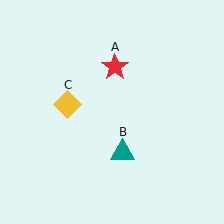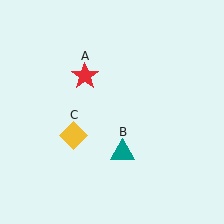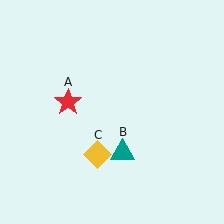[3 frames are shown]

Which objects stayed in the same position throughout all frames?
Teal triangle (object B) remained stationary.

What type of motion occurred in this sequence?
The red star (object A), yellow diamond (object C) rotated counterclockwise around the center of the scene.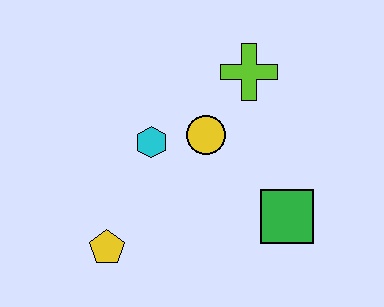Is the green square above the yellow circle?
No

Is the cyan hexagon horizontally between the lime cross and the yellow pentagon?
Yes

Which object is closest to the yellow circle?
The cyan hexagon is closest to the yellow circle.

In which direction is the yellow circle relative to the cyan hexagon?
The yellow circle is to the right of the cyan hexagon.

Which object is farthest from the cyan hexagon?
The green square is farthest from the cyan hexagon.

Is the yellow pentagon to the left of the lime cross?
Yes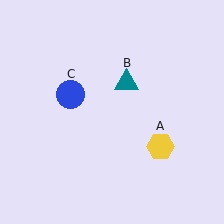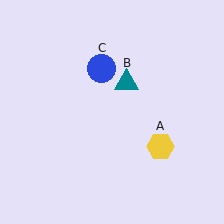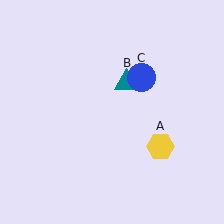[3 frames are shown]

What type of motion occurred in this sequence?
The blue circle (object C) rotated clockwise around the center of the scene.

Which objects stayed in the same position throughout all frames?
Yellow hexagon (object A) and teal triangle (object B) remained stationary.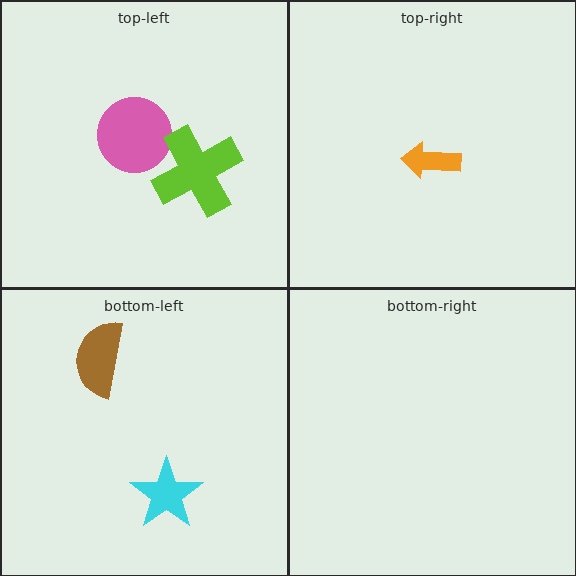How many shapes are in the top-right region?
1.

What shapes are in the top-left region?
The pink circle, the lime cross.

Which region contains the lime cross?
The top-left region.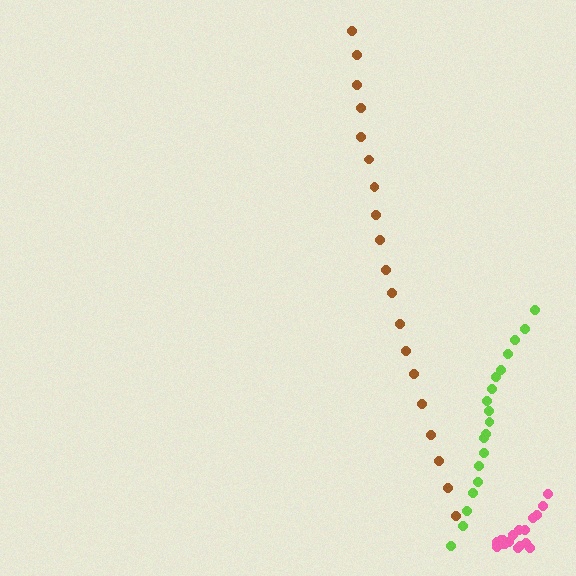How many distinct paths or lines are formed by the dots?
There are 3 distinct paths.